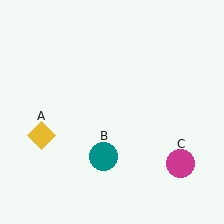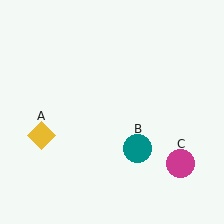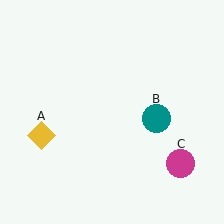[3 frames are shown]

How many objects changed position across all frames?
1 object changed position: teal circle (object B).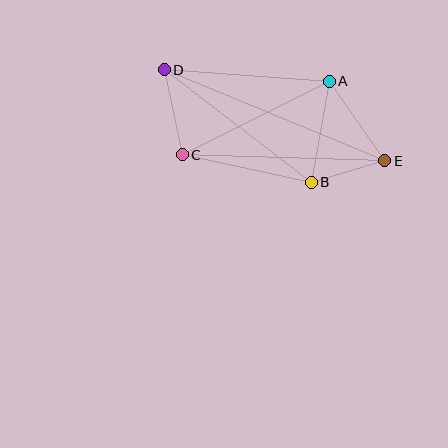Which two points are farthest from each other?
Points D and E are farthest from each other.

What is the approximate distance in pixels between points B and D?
The distance between B and D is approximately 185 pixels.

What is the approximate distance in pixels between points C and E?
The distance between C and E is approximately 202 pixels.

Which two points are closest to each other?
Points B and E are closest to each other.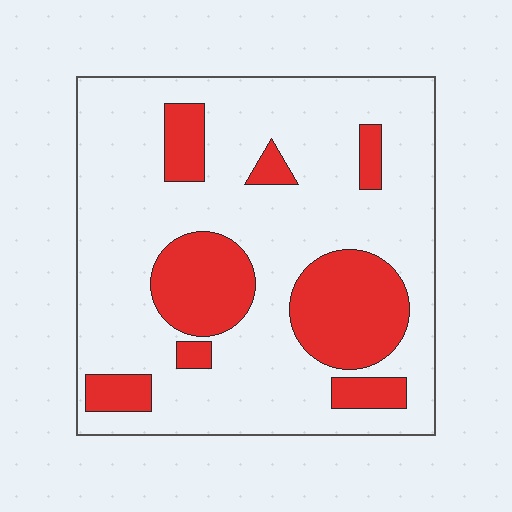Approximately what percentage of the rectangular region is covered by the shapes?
Approximately 25%.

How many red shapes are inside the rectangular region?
8.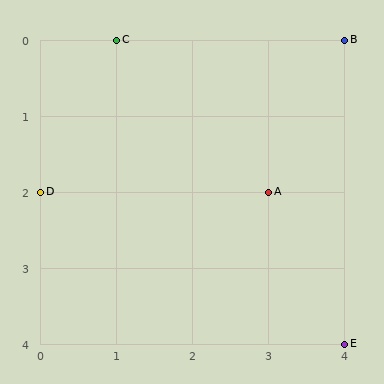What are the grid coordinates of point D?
Point D is at grid coordinates (0, 2).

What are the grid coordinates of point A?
Point A is at grid coordinates (3, 2).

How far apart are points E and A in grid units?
Points E and A are 1 column and 2 rows apart (about 2.2 grid units diagonally).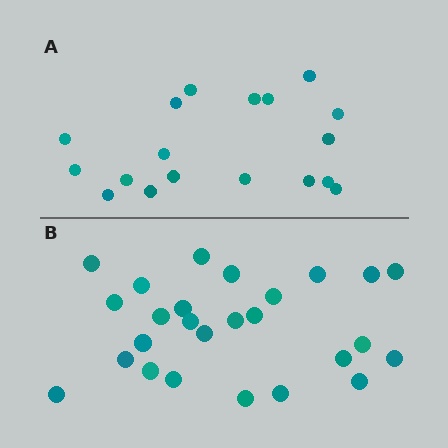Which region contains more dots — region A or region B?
Region B (the bottom region) has more dots.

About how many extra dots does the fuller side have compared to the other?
Region B has roughly 8 or so more dots than region A.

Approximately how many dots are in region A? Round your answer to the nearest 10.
About 20 dots. (The exact count is 18, which rounds to 20.)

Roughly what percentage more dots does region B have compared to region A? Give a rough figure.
About 45% more.